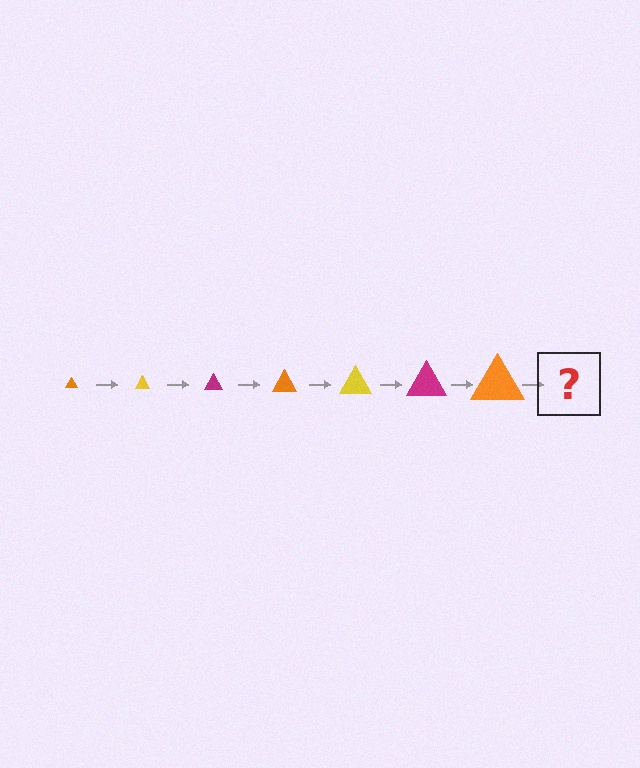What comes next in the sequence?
The next element should be a yellow triangle, larger than the previous one.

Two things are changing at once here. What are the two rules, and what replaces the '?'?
The two rules are that the triangle grows larger each step and the color cycles through orange, yellow, and magenta. The '?' should be a yellow triangle, larger than the previous one.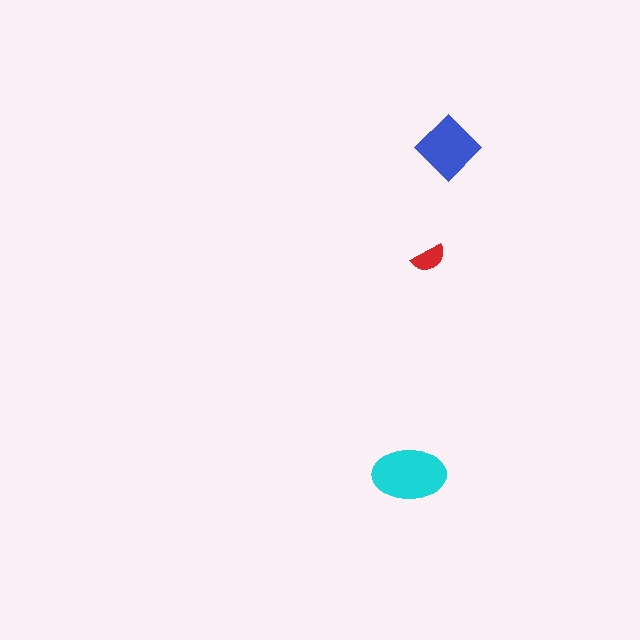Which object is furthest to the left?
The cyan ellipse is leftmost.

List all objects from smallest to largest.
The red semicircle, the blue diamond, the cyan ellipse.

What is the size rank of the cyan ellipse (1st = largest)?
1st.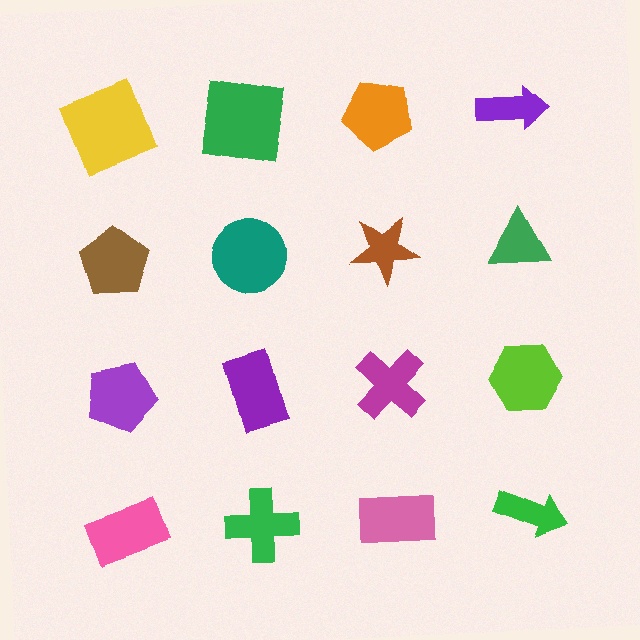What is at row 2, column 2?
A teal circle.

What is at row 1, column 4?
A purple arrow.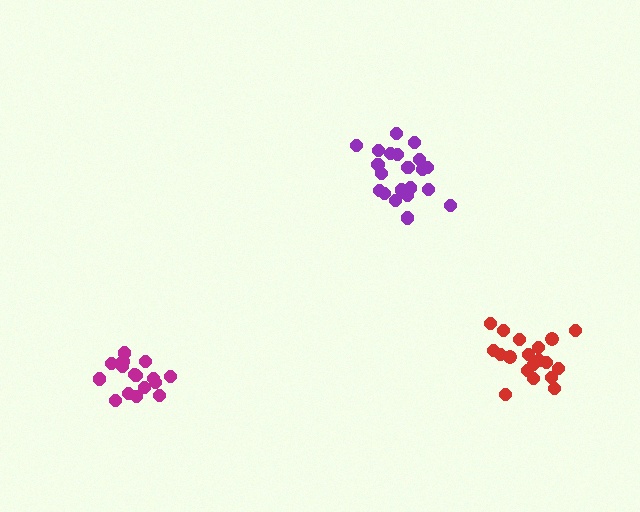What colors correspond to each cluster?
The clusters are colored: magenta, purple, red.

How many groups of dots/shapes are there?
There are 3 groups.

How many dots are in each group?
Group 1: 16 dots, Group 2: 21 dots, Group 3: 19 dots (56 total).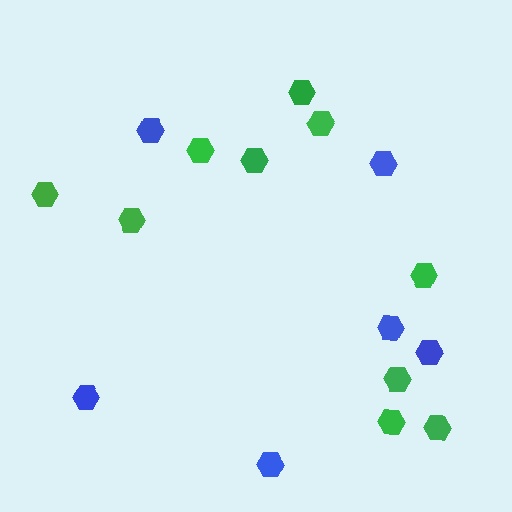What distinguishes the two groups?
There are 2 groups: one group of blue hexagons (6) and one group of green hexagons (10).